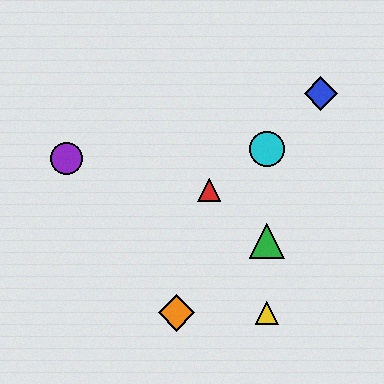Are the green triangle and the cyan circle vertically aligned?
Yes, both are at x≈267.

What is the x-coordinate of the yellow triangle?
The yellow triangle is at x≈267.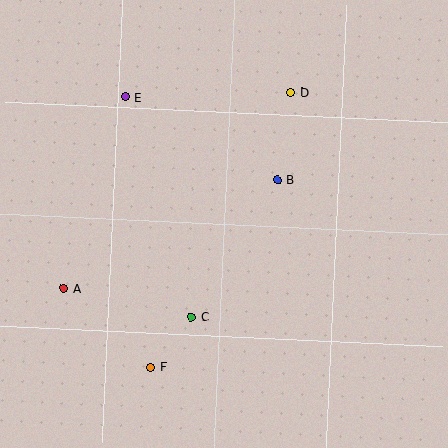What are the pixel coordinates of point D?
Point D is at (291, 92).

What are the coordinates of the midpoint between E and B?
The midpoint between E and B is at (201, 138).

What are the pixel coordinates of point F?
Point F is at (151, 367).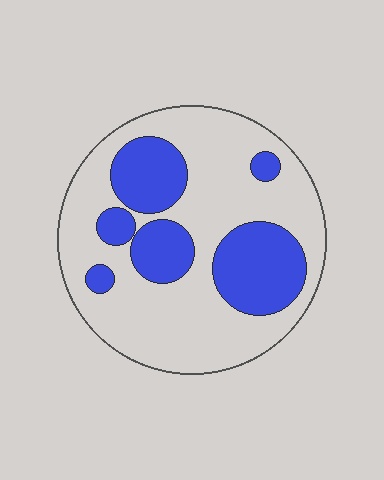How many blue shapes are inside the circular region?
6.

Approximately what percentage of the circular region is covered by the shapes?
Approximately 30%.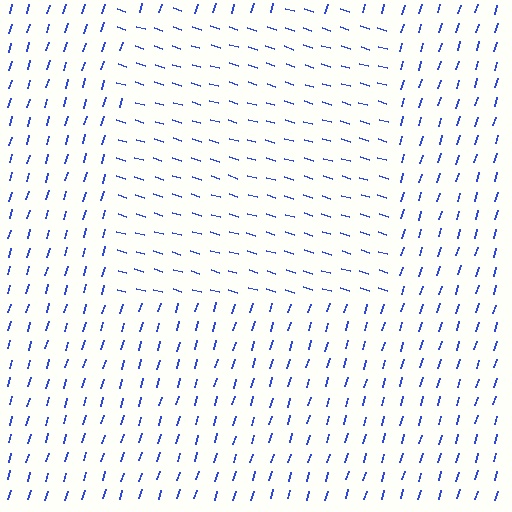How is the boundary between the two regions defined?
The boundary is defined purely by a change in line orientation (approximately 89 degrees difference). All lines are the same color and thickness.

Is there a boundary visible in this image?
Yes, there is a texture boundary formed by a change in line orientation.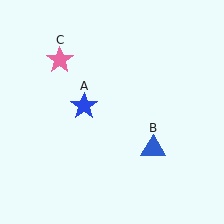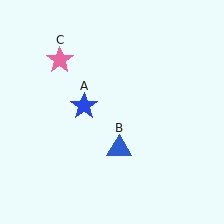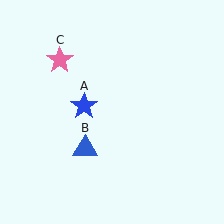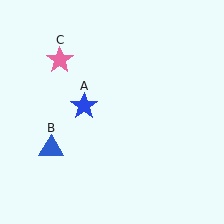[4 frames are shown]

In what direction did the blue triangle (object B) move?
The blue triangle (object B) moved left.